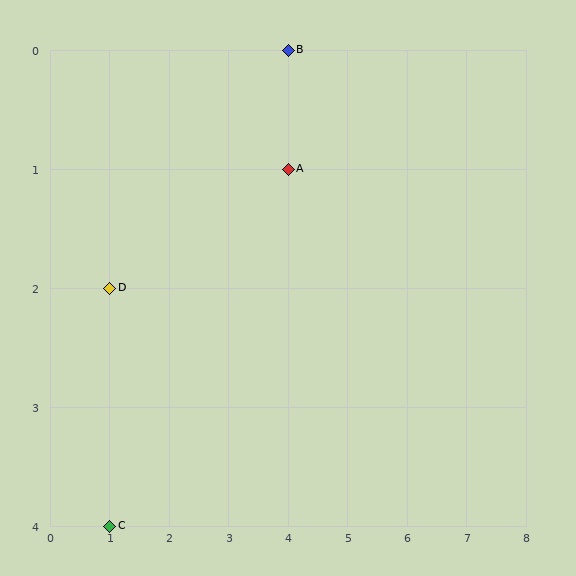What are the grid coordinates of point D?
Point D is at grid coordinates (1, 2).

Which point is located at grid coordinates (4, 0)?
Point B is at (4, 0).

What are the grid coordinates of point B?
Point B is at grid coordinates (4, 0).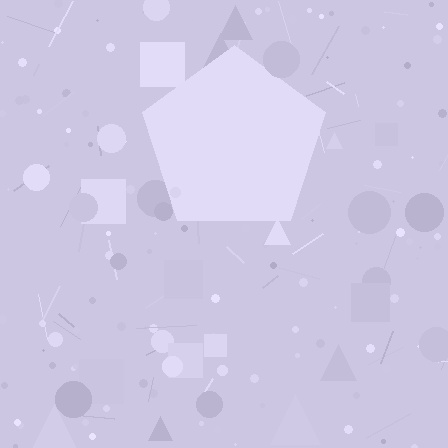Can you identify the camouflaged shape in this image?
The camouflaged shape is a pentagon.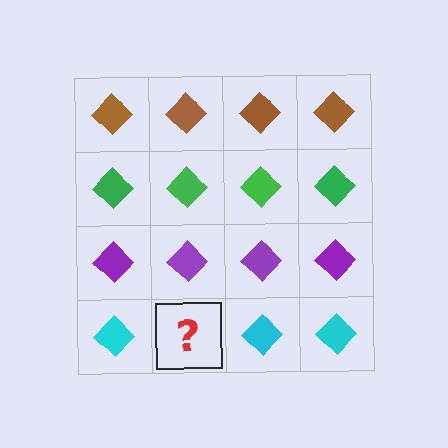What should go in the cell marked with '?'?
The missing cell should contain a cyan diamond.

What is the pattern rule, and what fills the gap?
The rule is that each row has a consistent color. The gap should be filled with a cyan diamond.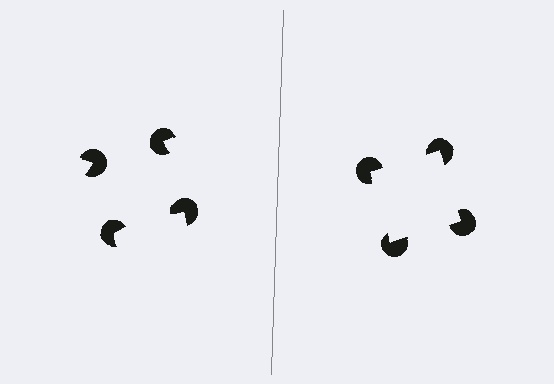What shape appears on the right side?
An illusory square.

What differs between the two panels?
The pac-man discs are positioned identically on both sides; only the wedge orientations differ. On the right they align to a square; on the left they are misaligned.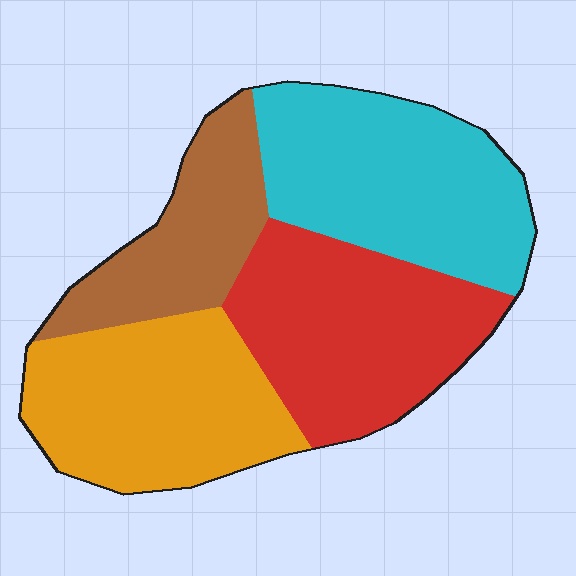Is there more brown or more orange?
Orange.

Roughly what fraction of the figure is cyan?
Cyan takes up between a sixth and a third of the figure.